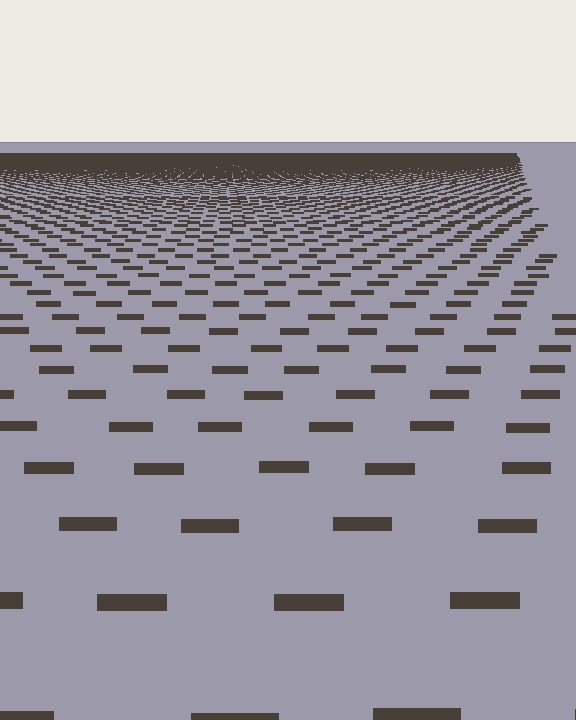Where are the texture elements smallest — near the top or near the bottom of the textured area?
Near the top.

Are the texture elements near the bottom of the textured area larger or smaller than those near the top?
Larger. Near the bottom, elements are closer to the viewer and appear at a bigger on-screen size.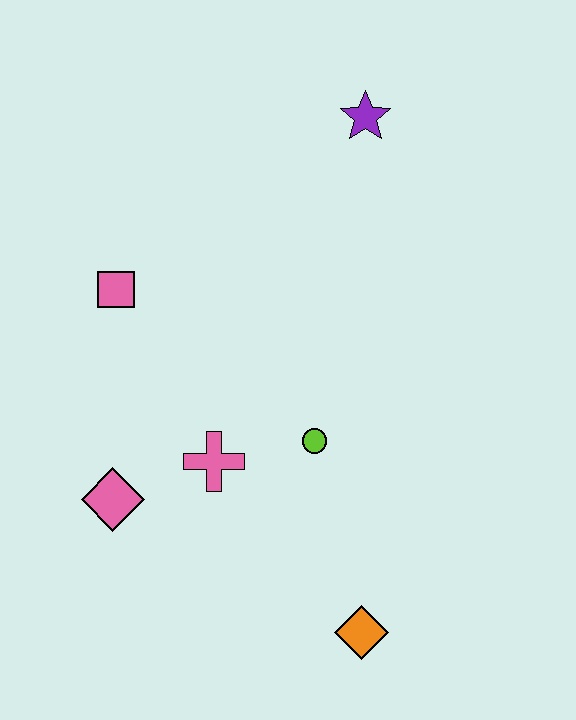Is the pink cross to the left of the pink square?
No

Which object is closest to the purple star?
The pink square is closest to the purple star.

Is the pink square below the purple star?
Yes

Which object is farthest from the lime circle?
The purple star is farthest from the lime circle.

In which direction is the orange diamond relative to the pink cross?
The orange diamond is below the pink cross.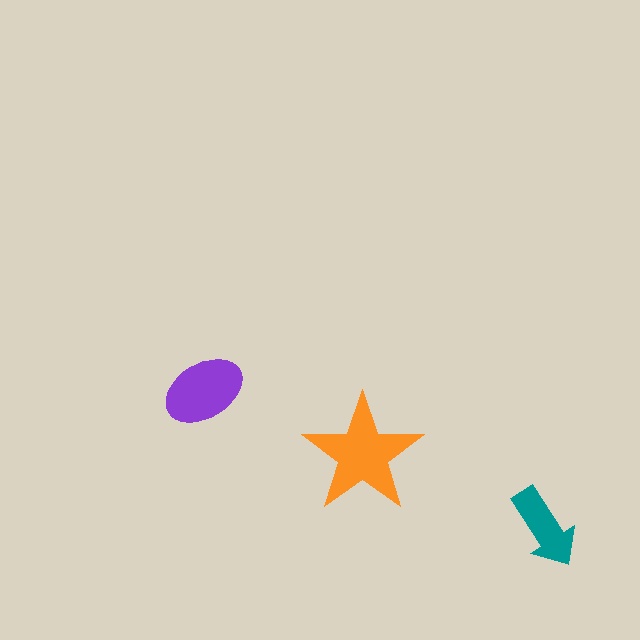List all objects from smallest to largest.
The teal arrow, the purple ellipse, the orange star.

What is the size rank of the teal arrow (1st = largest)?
3rd.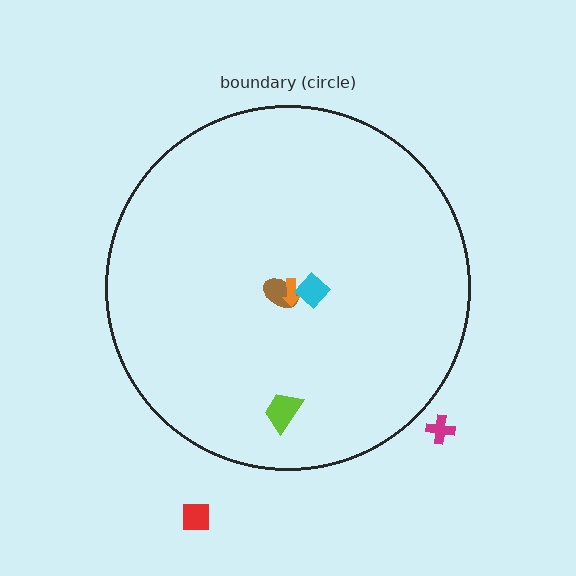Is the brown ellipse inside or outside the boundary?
Inside.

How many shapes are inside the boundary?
4 inside, 2 outside.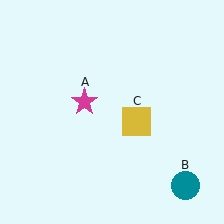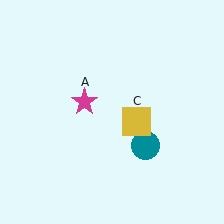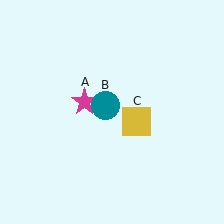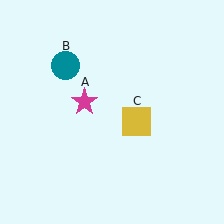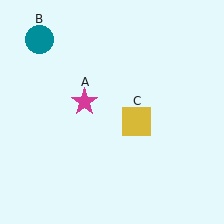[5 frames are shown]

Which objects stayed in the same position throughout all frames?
Magenta star (object A) and yellow square (object C) remained stationary.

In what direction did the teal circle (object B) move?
The teal circle (object B) moved up and to the left.